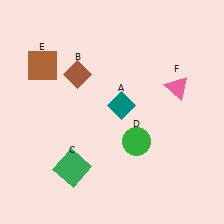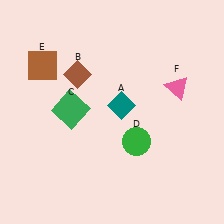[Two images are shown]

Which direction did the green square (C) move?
The green square (C) moved up.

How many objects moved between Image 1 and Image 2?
1 object moved between the two images.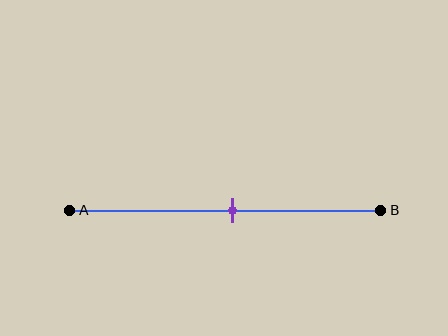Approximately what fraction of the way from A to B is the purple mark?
The purple mark is approximately 50% of the way from A to B.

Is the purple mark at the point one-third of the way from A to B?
No, the mark is at about 50% from A, not at the 33% one-third point.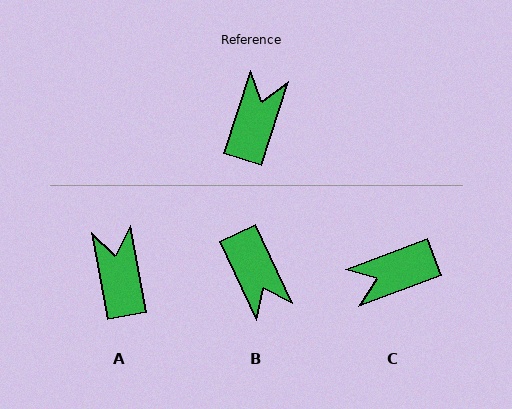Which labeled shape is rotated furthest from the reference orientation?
B, about 137 degrees away.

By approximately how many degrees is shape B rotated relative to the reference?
Approximately 137 degrees clockwise.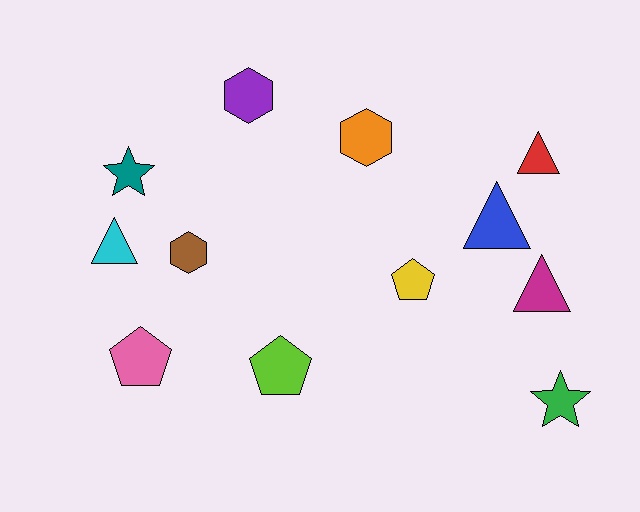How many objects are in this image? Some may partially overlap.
There are 12 objects.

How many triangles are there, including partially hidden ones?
There are 4 triangles.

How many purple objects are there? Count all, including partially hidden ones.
There is 1 purple object.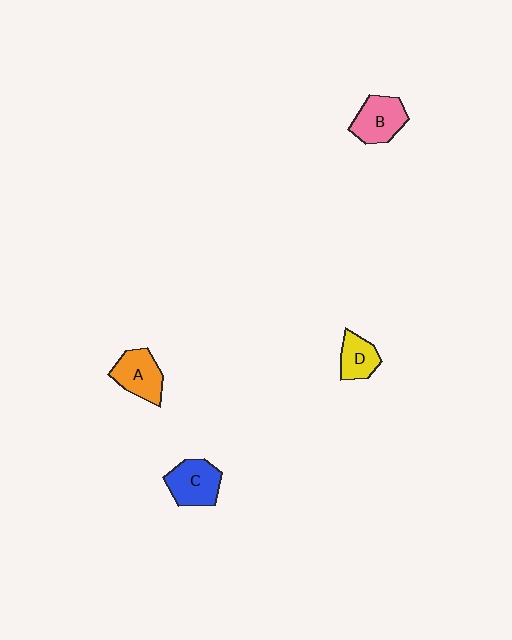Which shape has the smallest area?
Shape D (yellow).